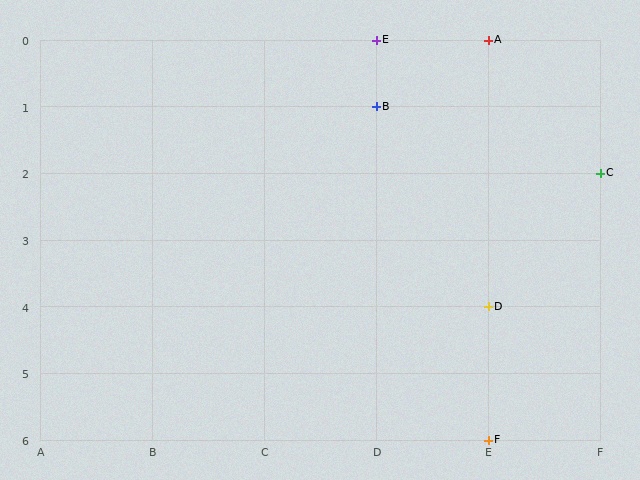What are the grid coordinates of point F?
Point F is at grid coordinates (E, 6).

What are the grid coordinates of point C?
Point C is at grid coordinates (F, 2).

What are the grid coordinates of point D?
Point D is at grid coordinates (E, 4).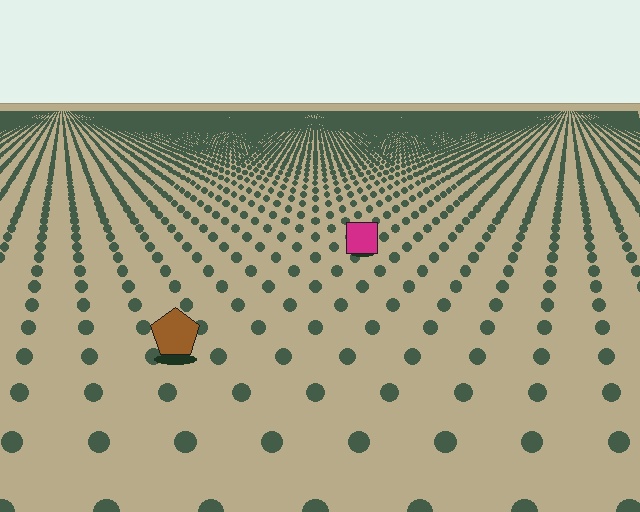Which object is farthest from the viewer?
The magenta square is farthest from the viewer. It appears smaller and the ground texture around it is denser.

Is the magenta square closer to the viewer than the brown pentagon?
No. The brown pentagon is closer — you can tell from the texture gradient: the ground texture is coarser near it.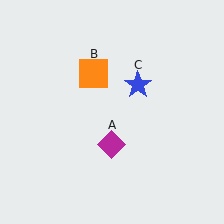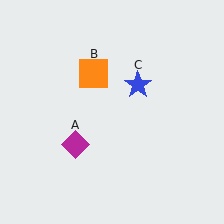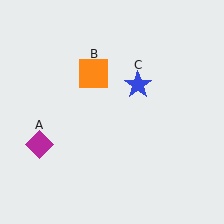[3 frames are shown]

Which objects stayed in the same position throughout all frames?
Orange square (object B) and blue star (object C) remained stationary.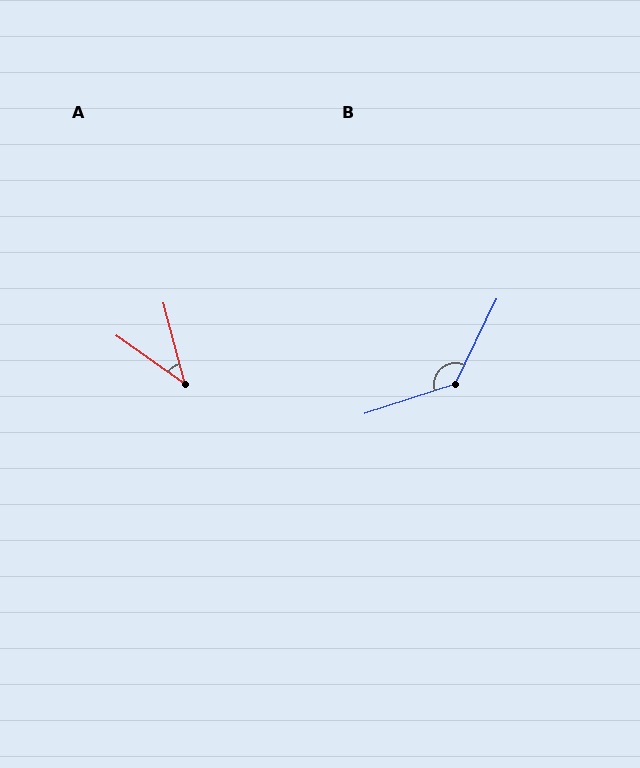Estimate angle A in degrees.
Approximately 40 degrees.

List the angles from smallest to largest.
A (40°), B (134°).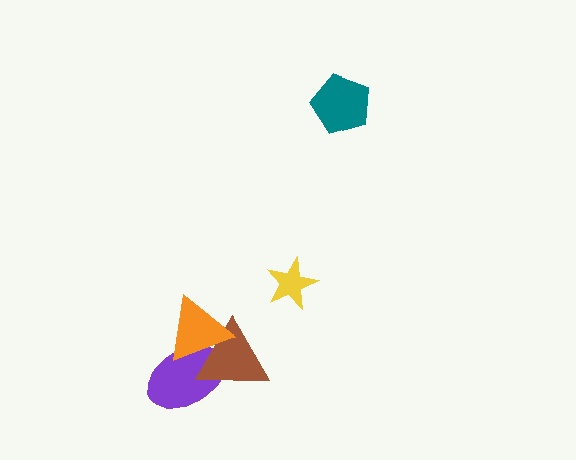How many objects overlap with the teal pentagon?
0 objects overlap with the teal pentagon.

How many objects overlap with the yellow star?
0 objects overlap with the yellow star.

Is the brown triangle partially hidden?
Yes, it is partially covered by another shape.